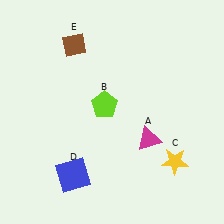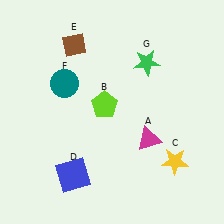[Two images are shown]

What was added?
A teal circle (F), a green star (G) were added in Image 2.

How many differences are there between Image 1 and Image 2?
There are 2 differences between the two images.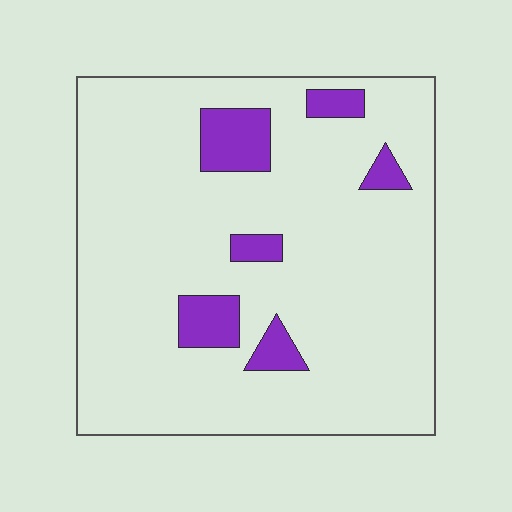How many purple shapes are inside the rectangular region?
6.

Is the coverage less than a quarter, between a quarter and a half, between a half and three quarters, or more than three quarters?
Less than a quarter.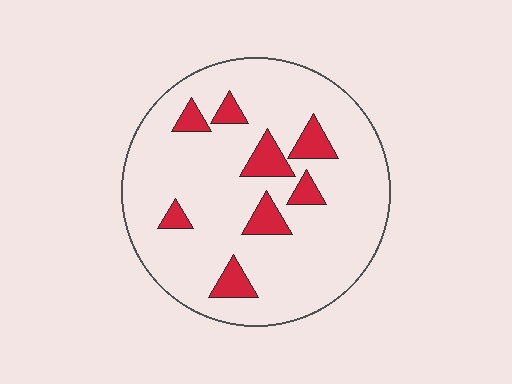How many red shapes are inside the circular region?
8.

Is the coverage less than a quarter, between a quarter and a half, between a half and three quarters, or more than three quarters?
Less than a quarter.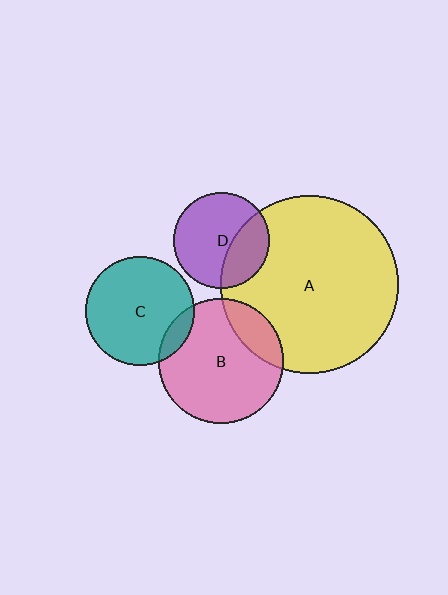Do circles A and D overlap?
Yes.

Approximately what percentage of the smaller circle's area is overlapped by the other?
Approximately 35%.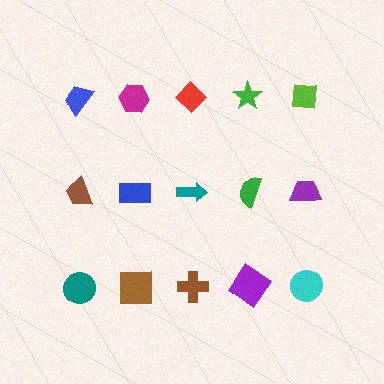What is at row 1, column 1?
A blue trapezoid.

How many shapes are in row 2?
5 shapes.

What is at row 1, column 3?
A red diamond.